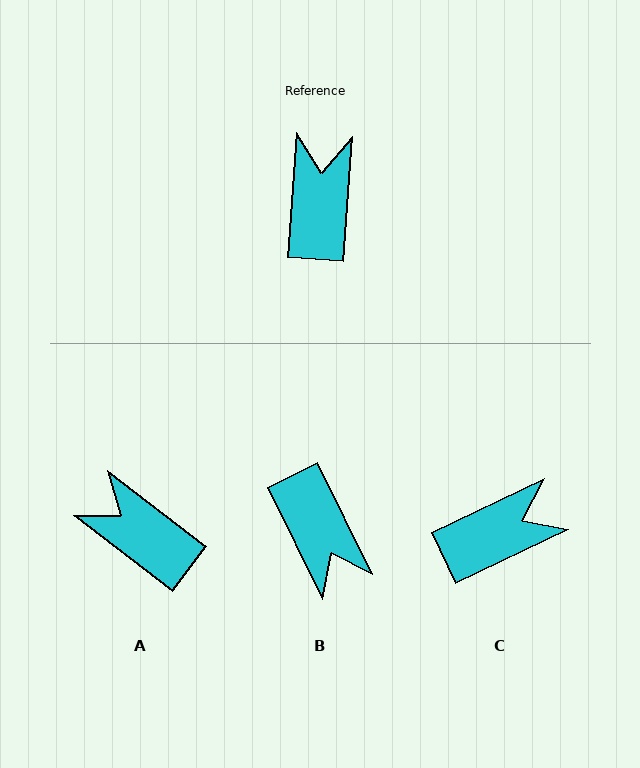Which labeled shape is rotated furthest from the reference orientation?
B, about 150 degrees away.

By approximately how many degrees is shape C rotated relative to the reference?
Approximately 60 degrees clockwise.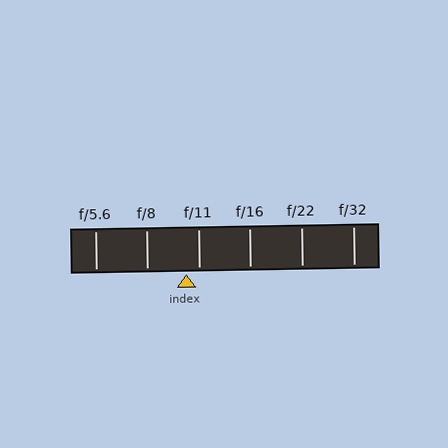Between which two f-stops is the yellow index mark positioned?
The index mark is between f/8 and f/11.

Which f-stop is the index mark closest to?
The index mark is closest to f/11.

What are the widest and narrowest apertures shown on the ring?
The widest aperture shown is f/5.6 and the narrowest is f/32.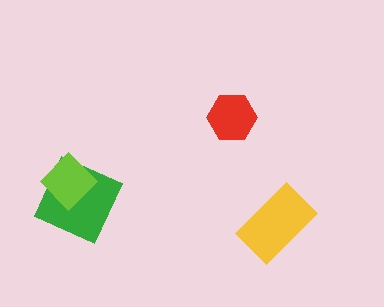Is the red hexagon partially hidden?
No, no other shape covers it.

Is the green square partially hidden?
Yes, it is partially covered by another shape.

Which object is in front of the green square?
The lime diamond is in front of the green square.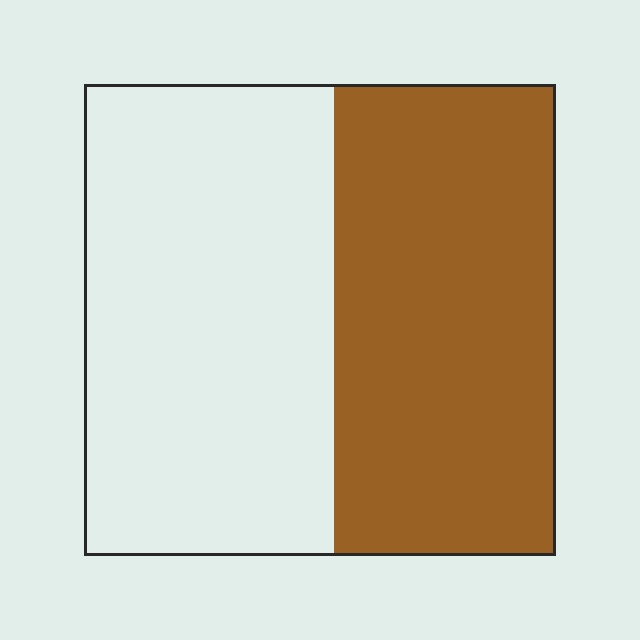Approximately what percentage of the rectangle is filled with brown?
Approximately 45%.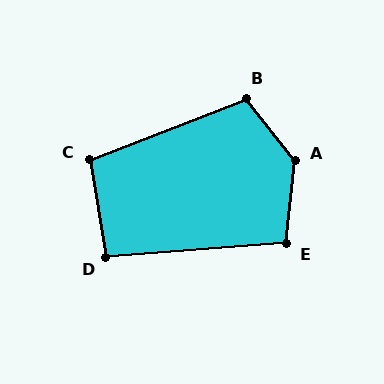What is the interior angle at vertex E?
Approximately 100 degrees (obtuse).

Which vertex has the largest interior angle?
A, at approximately 136 degrees.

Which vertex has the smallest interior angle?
D, at approximately 96 degrees.